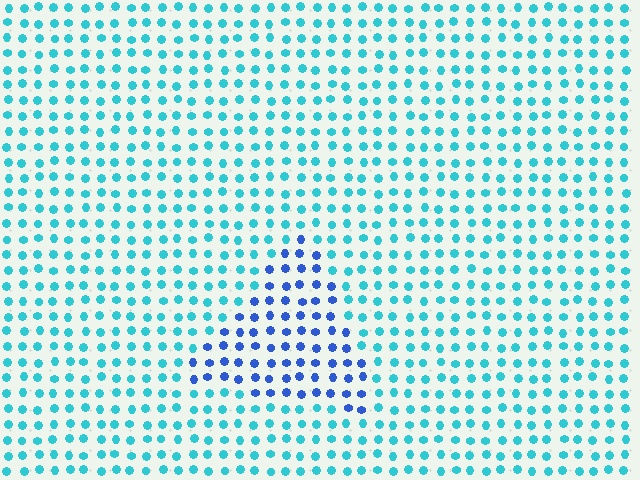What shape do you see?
I see a triangle.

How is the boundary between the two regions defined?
The boundary is defined purely by a slight shift in hue (about 41 degrees). Spacing, size, and orientation are identical on both sides.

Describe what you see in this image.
The image is filled with small cyan elements in a uniform arrangement. A triangle-shaped region is visible where the elements are tinted to a slightly different hue, forming a subtle color boundary.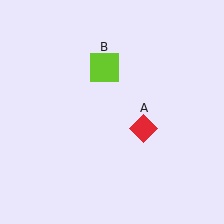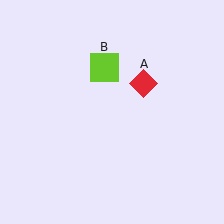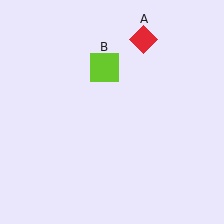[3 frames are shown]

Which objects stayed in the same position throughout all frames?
Lime square (object B) remained stationary.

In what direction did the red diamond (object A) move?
The red diamond (object A) moved up.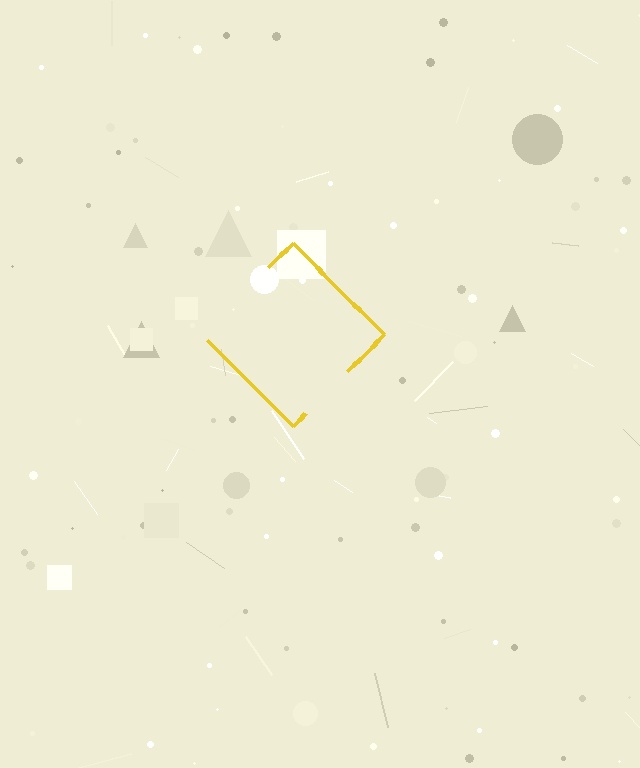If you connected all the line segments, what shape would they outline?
They would outline a diamond.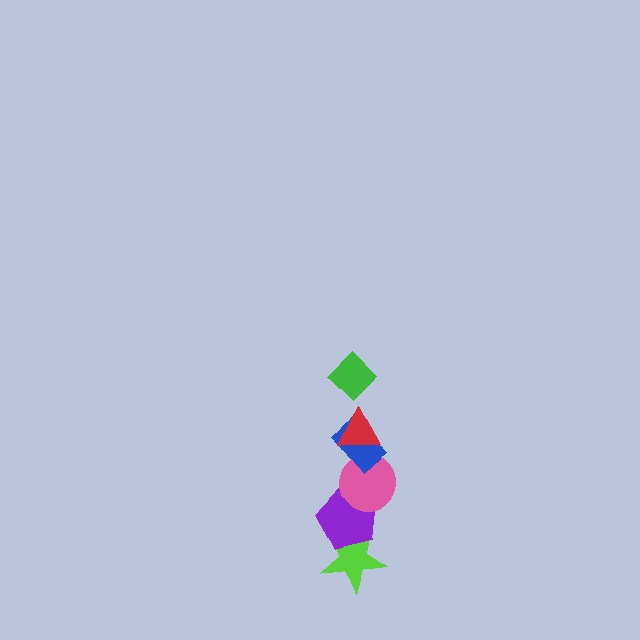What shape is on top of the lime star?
The purple pentagon is on top of the lime star.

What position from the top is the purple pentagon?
The purple pentagon is 5th from the top.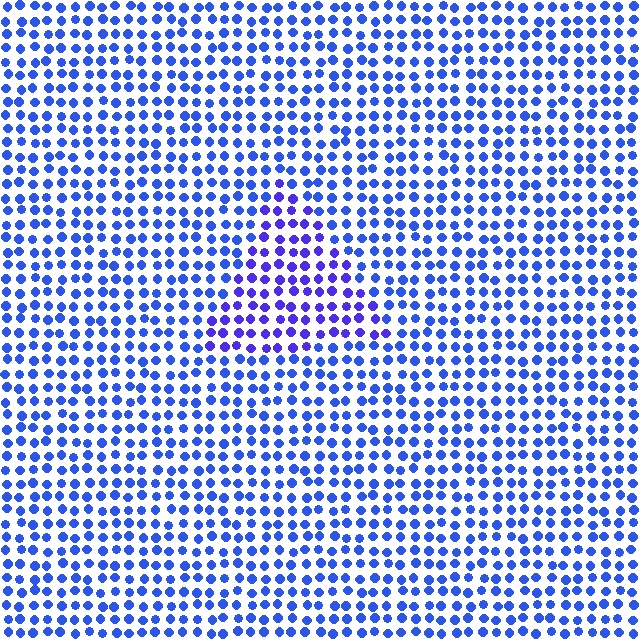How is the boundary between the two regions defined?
The boundary is defined purely by a slight shift in hue (about 24 degrees). Spacing, size, and orientation are identical on both sides.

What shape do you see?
I see a triangle.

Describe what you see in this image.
The image is filled with small blue elements in a uniform arrangement. A triangle-shaped region is visible where the elements are tinted to a slightly different hue, forming a subtle color boundary.